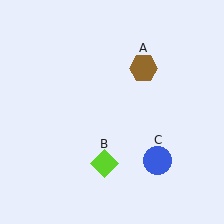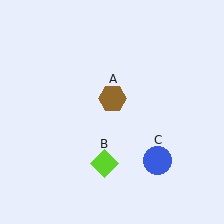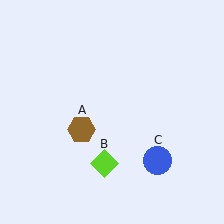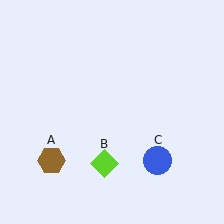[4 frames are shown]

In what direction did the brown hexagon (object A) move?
The brown hexagon (object A) moved down and to the left.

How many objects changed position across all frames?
1 object changed position: brown hexagon (object A).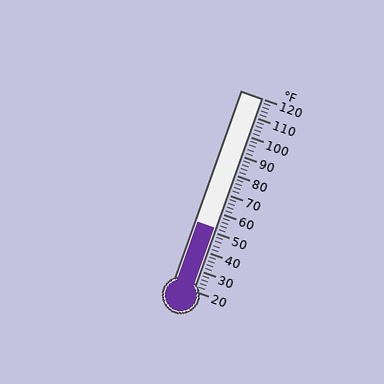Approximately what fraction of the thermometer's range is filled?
The thermometer is filled to approximately 30% of its range.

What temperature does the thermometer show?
The thermometer shows approximately 52°F.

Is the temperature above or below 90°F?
The temperature is below 90°F.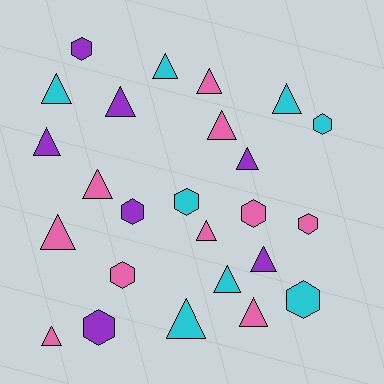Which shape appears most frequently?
Triangle, with 16 objects.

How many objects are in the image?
There are 25 objects.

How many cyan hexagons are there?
There are 3 cyan hexagons.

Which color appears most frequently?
Pink, with 10 objects.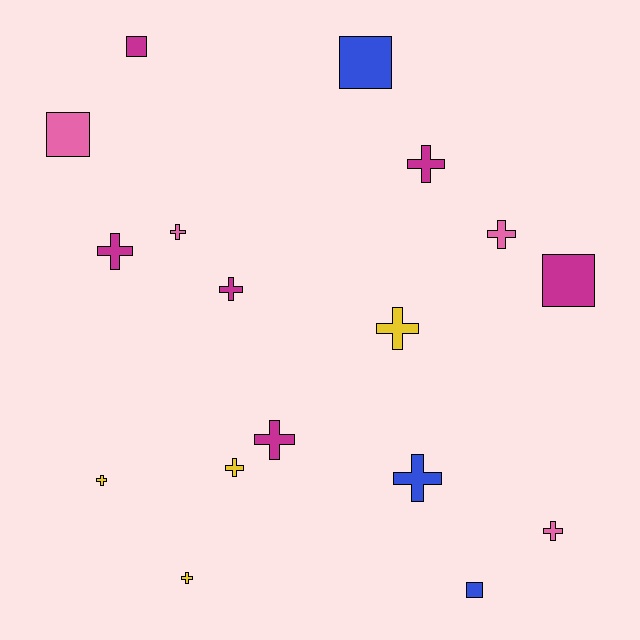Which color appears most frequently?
Magenta, with 6 objects.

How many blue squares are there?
There are 2 blue squares.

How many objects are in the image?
There are 17 objects.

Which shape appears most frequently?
Cross, with 12 objects.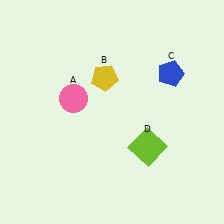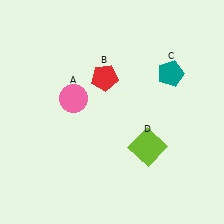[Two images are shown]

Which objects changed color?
B changed from yellow to red. C changed from blue to teal.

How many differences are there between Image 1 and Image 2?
There are 2 differences between the two images.